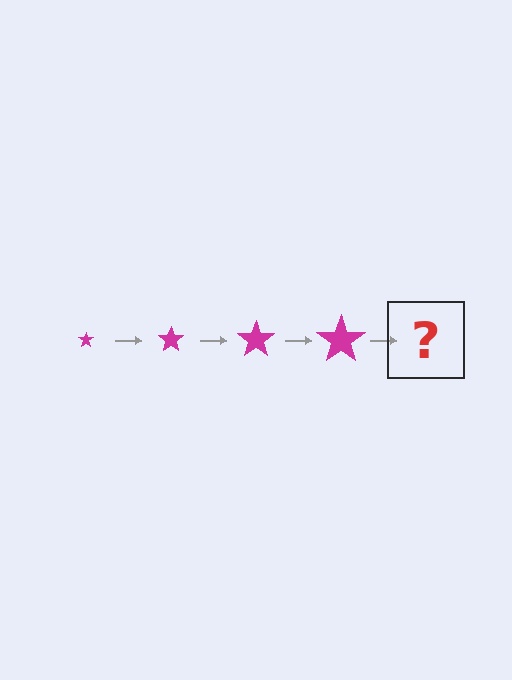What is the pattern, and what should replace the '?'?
The pattern is that the star gets progressively larger each step. The '?' should be a magenta star, larger than the previous one.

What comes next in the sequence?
The next element should be a magenta star, larger than the previous one.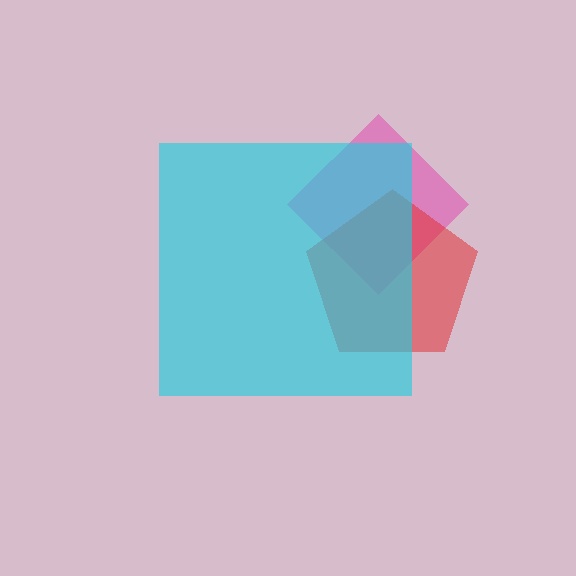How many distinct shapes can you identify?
There are 3 distinct shapes: a pink diamond, a red pentagon, a cyan square.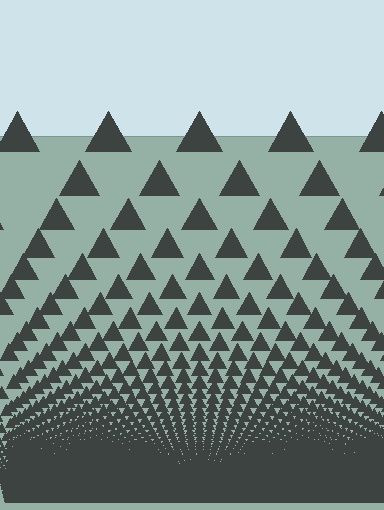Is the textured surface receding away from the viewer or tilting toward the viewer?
The surface appears to tilt toward the viewer. Texture elements get larger and sparser toward the top.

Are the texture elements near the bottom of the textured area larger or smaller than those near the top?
Smaller. The gradient is inverted — elements near the bottom are smaller and denser.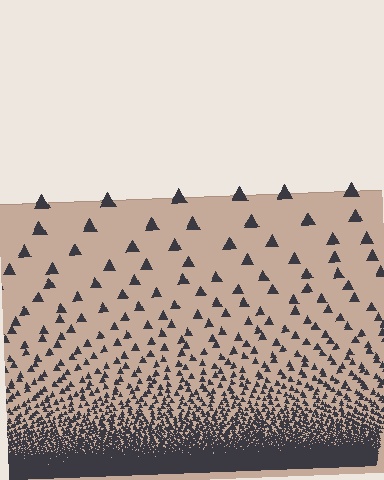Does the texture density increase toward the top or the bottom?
Density increases toward the bottom.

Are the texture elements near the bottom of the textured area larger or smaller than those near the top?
Smaller. The gradient is inverted — elements near the bottom are smaller and denser.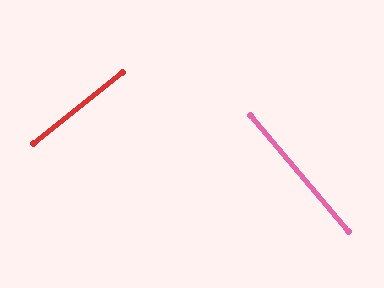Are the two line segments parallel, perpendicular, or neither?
Perpendicular — they meet at approximately 88°.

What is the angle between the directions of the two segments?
Approximately 88 degrees.